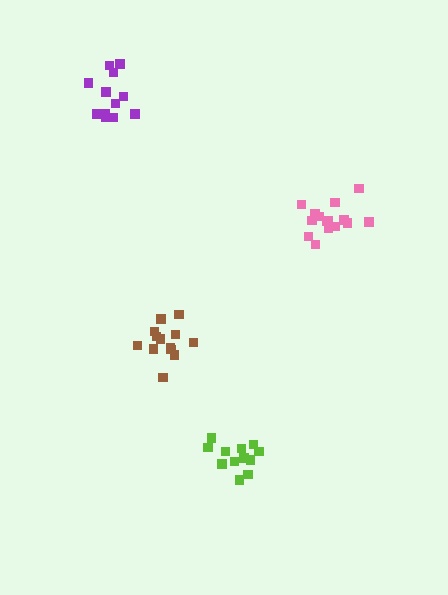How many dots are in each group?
Group 1: 12 dots, Group 2: 15 dots, Group 3: 12 dots, Group 4: 14 dots (53 total).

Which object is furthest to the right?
The pink cluster is rightmost.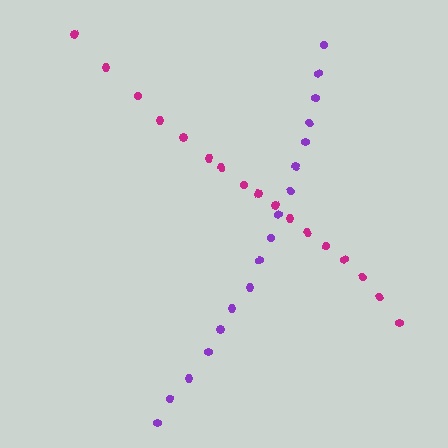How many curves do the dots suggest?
There are 2 distinct paths.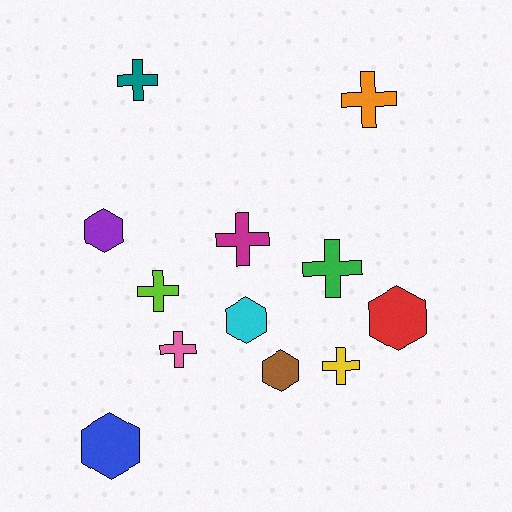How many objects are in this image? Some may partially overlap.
There are 12 objects.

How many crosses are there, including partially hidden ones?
There are 7 crosses.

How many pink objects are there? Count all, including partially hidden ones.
There is 1 pink object.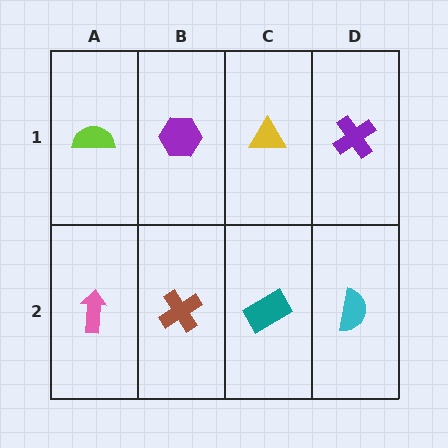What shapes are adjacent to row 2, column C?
A yellow triangle (row 1, column C), a brown cross (row 2, column B), a cyan semicircle (row 2, column D).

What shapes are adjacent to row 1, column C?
A teal rectangle (row 2, column C), a purple hexagon (row 1, column B), a purple cross (row 1, column D).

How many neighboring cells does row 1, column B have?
3.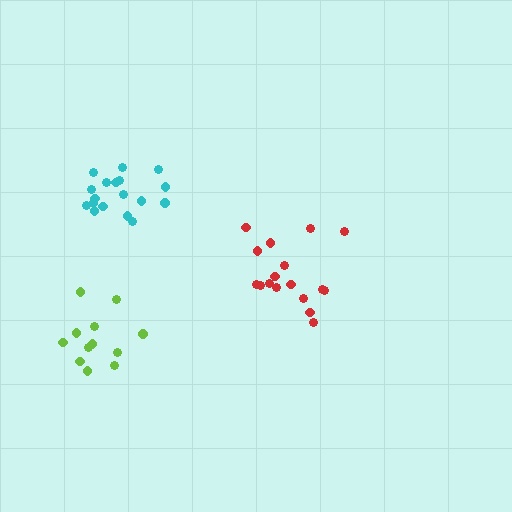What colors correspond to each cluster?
The clusters are colored: red, lime, cyan.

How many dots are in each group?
Group 1: 17 dots, Group 2: 12 dots, Group 3: 18 dots (47 total).